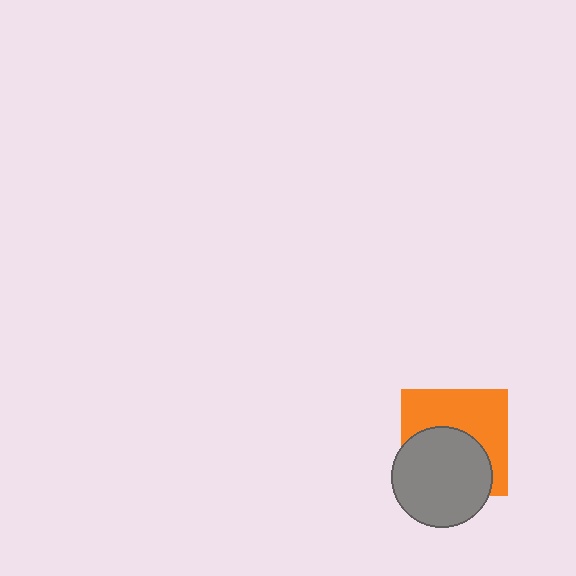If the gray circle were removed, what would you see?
You would see the complete orange square.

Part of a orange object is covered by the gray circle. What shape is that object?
It is a square.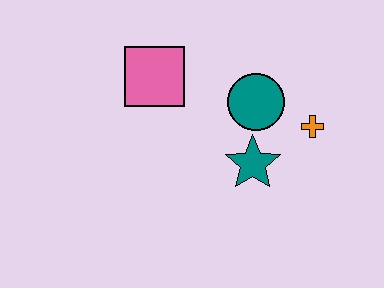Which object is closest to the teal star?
The teal circle is closest to the teal star.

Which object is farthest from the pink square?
The orange cross is farthest from the pink square.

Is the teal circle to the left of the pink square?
No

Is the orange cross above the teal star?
Yes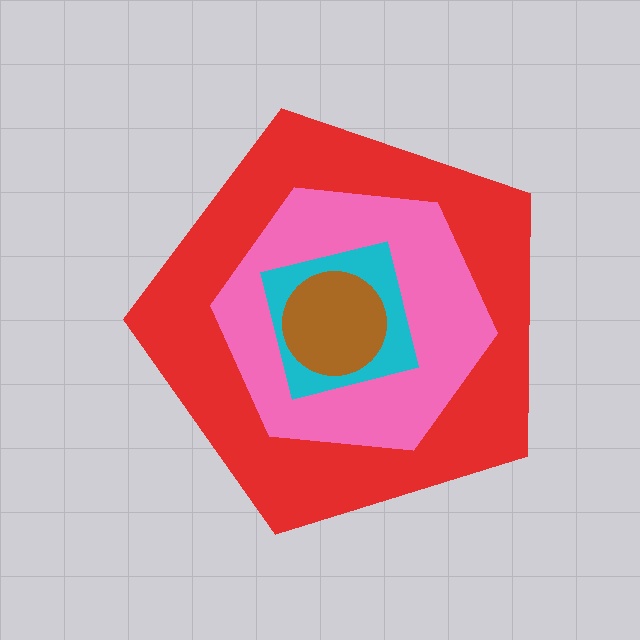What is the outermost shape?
The red pentagon.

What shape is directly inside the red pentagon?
The pink hexagon.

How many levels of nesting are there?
4.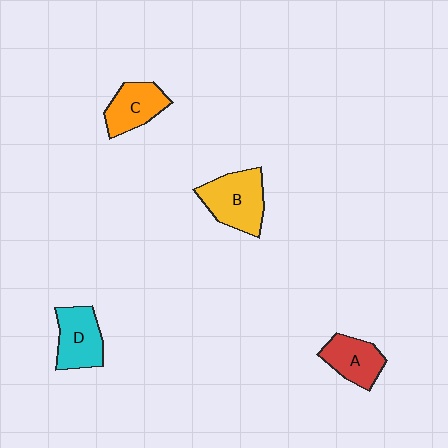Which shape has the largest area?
Shape B (yellow).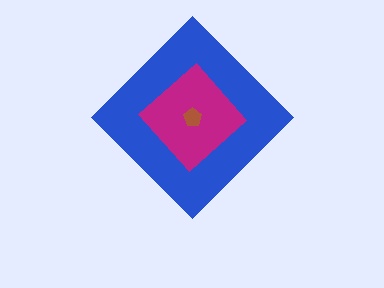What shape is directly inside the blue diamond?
The magenta diamond.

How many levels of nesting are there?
3.